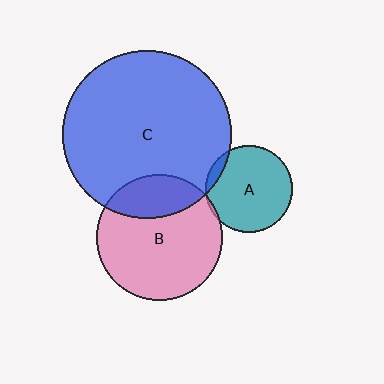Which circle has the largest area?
Circle C (blue).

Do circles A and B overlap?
Yes.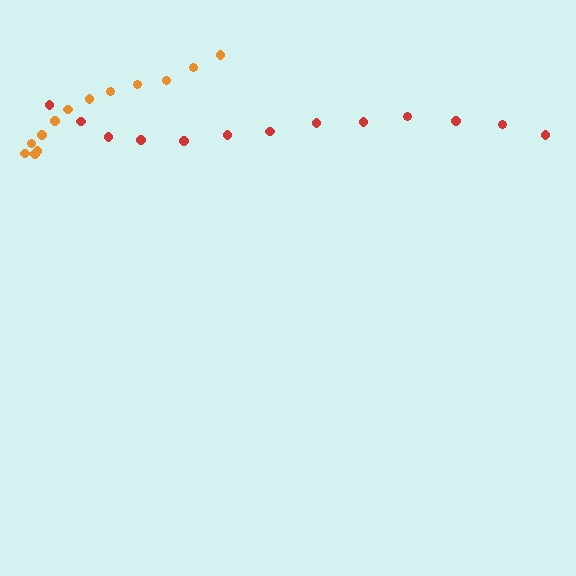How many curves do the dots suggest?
There are 2 distinct paths.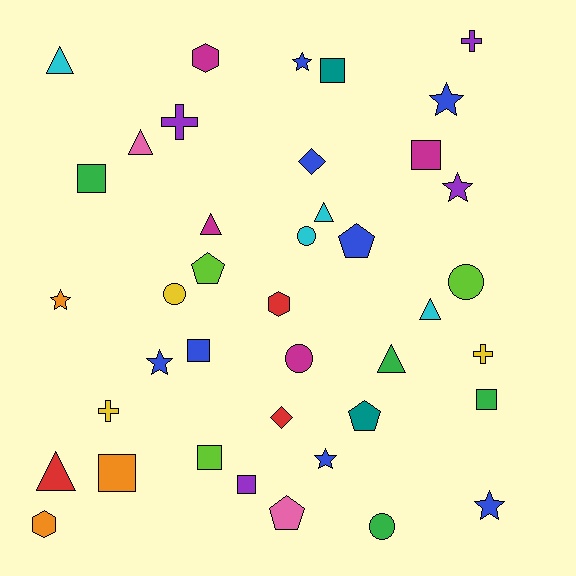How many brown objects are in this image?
There are no brown objects.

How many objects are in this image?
There are 40 objects.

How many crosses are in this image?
There are 4 crosses.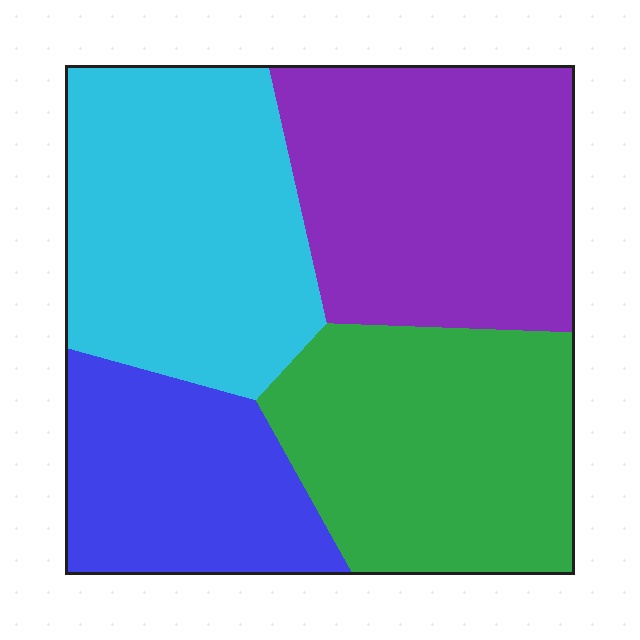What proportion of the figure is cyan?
Cyan takes up about one quarter (1/4) of the figure.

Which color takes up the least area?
Blue, at roughly 20%.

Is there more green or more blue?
Green.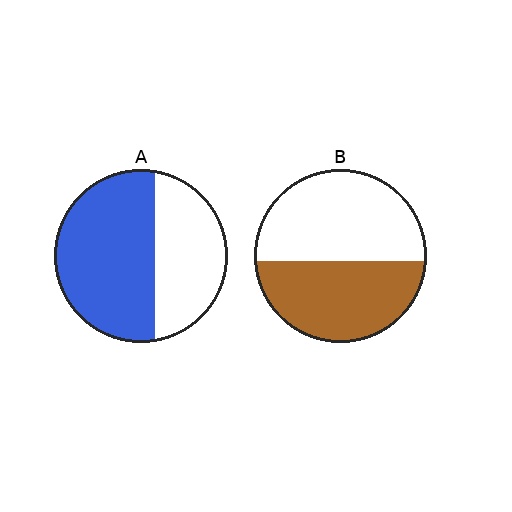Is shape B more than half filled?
Roughly half.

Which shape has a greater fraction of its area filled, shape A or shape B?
Shape A.